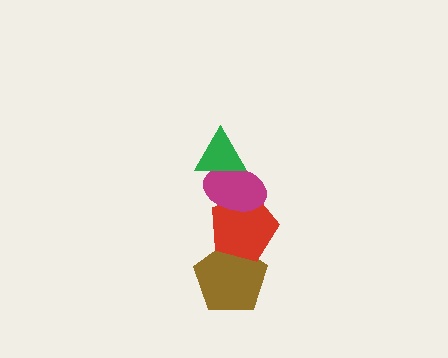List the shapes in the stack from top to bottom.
From top to bottom: the green triangle, the magenta ellipse, the red pentagon, the brown pentagon.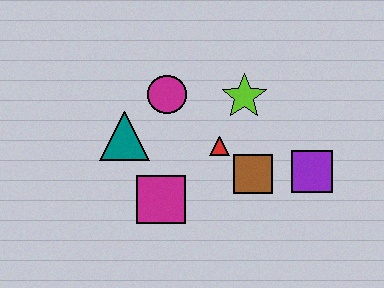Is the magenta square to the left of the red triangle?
Yes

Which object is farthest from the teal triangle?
The purple square is farthest from the teal triangle.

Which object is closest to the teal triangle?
The magenta circle is closest to the teal triangle.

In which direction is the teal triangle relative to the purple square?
The teal triangle is to the left of the purple square.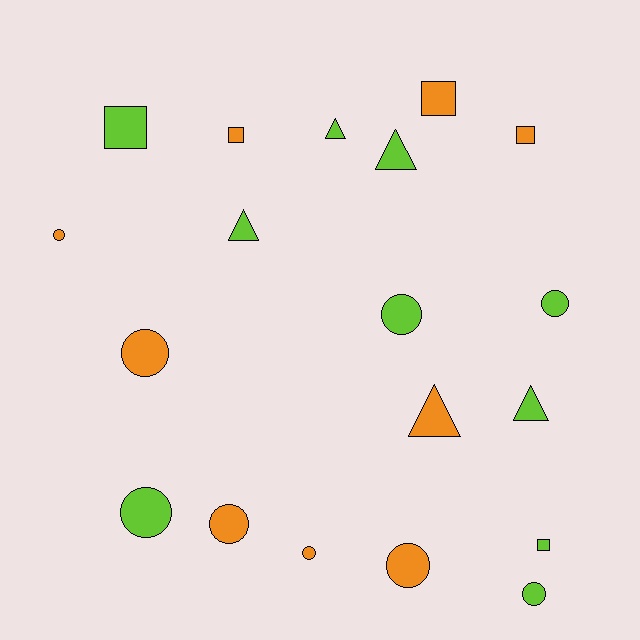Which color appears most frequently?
Lime, with 10 objects.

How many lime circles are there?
There are 4 lime circles.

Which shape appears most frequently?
Circle, with 9 objects.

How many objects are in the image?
There are 19 objects.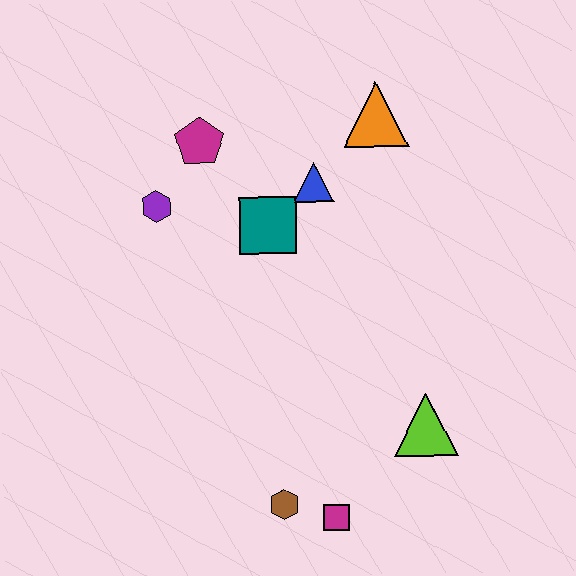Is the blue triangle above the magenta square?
Yes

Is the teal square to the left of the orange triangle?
Yes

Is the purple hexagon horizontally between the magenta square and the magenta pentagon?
No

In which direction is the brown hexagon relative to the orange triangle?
The brown hexagon is below the orange triangle.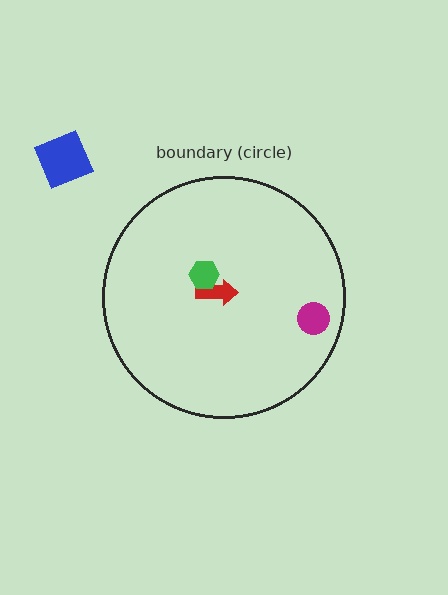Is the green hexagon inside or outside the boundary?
Inside.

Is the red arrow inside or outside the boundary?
Inside.